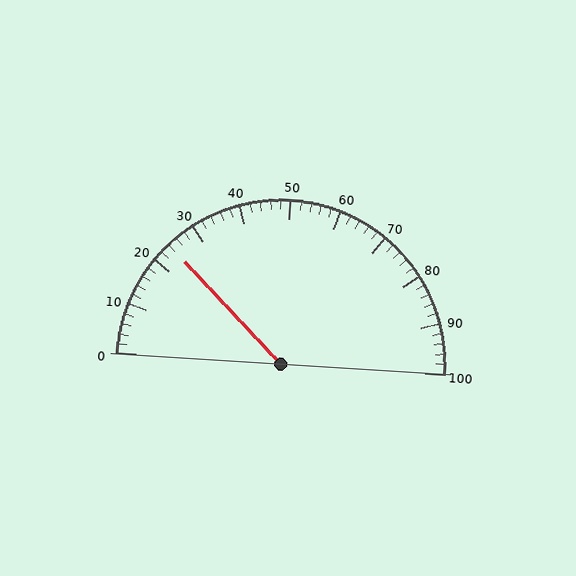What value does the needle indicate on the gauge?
The needle indicates approximately 24.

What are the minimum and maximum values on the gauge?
The gauge ranges from 0 to 100.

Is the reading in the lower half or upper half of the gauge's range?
The reading is in the lower half of the range (0 to 100).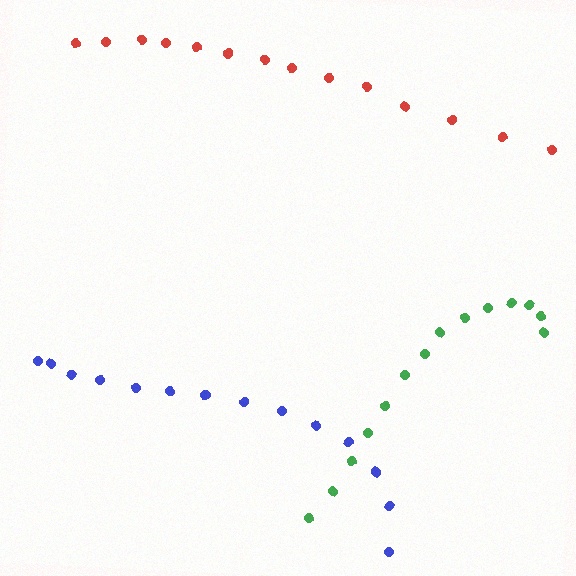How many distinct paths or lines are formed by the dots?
There are 3 distinct paths.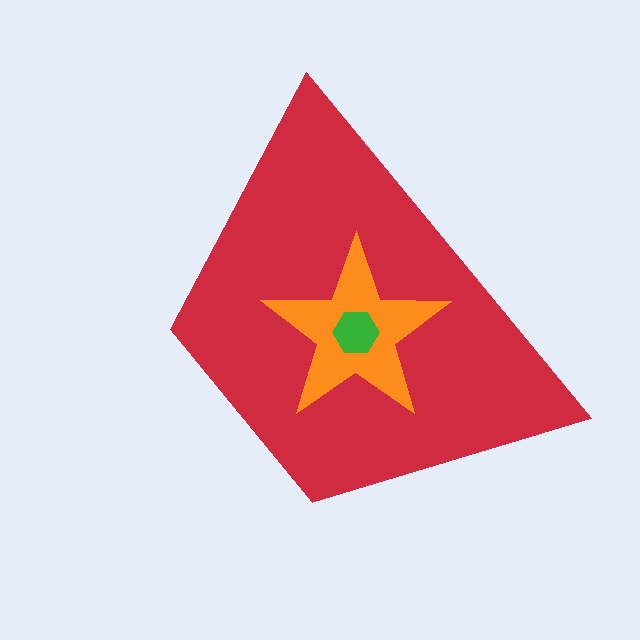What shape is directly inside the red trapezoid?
The orange star.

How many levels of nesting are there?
3.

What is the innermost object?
The green hexagon.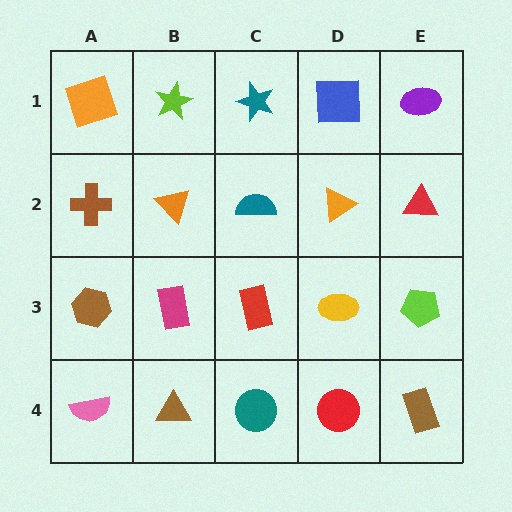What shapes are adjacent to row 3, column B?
An orange triangle (row 2, column B), a brown triangle (row 4, column B), a brown hexagon (row 3, column A), a red rectangle (row 3, column C).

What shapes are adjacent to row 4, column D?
A yellow ellipse (row 3, column D), a teal circle (row 4, column C), a brown rectangle (row 4, column E).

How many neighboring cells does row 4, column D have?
3.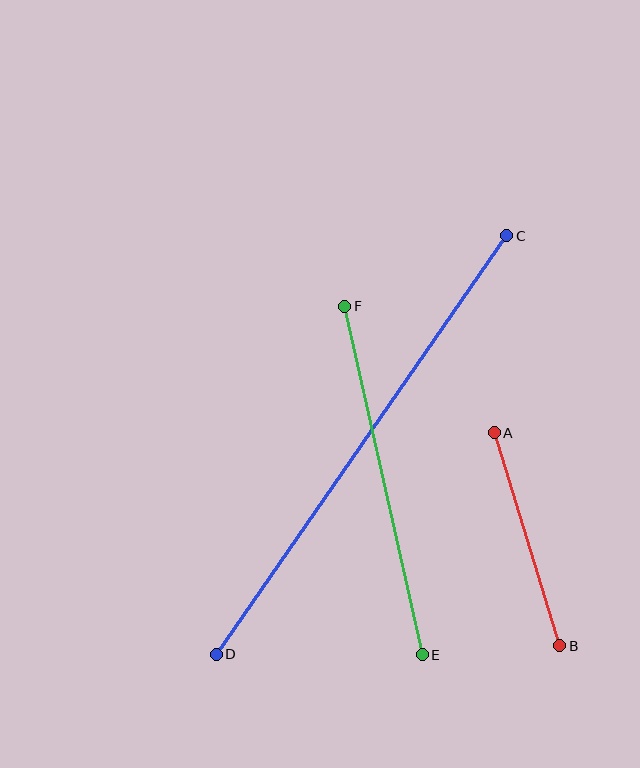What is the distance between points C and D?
The distance is approximately 509 pixels.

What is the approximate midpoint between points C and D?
The midpoint is at approximately (361, 445) pixels.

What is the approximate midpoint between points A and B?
The midpoint is at approximately (527, 539) pixels.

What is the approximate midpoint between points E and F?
The midpoint is at approximately (384, 480) pixels.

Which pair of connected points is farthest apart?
Points C and D are farthest apart.